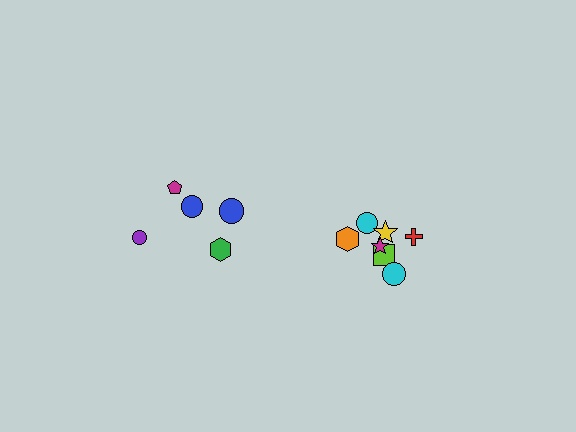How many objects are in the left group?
There are 5 objects.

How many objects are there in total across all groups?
There are 12 objects.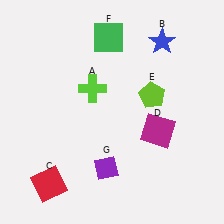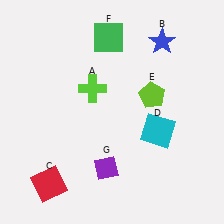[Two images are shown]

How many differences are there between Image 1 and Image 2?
There is 1 difference between the two images.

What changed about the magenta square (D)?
In Image 1, D is magenta. In Image 2, it changed to cyan.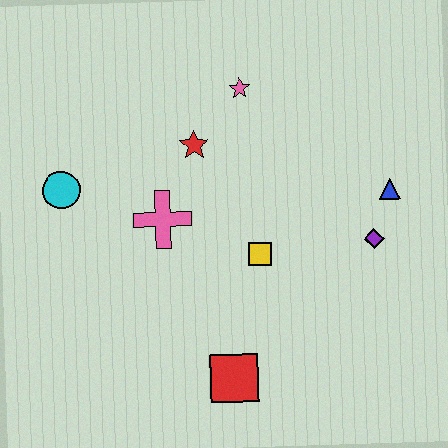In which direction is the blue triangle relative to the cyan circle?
The blue triangle is to the right of the cyan circle.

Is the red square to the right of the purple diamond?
No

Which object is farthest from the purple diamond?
The cyan circle is farthest from the purple diamond.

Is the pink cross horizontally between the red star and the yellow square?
No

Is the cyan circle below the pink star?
Yes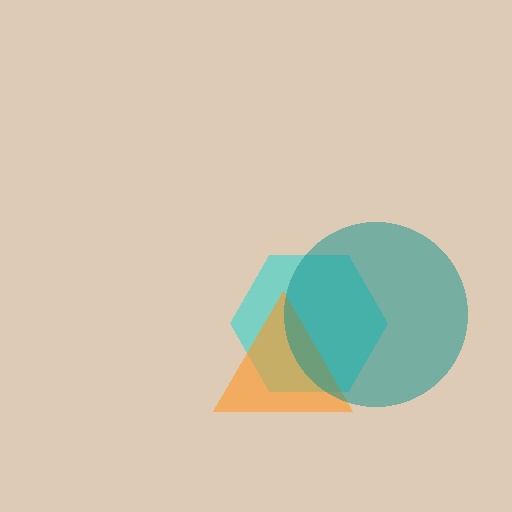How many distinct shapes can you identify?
There are 3 distinct shapes: a cyan hexagon, an orange triangle, a teal circle.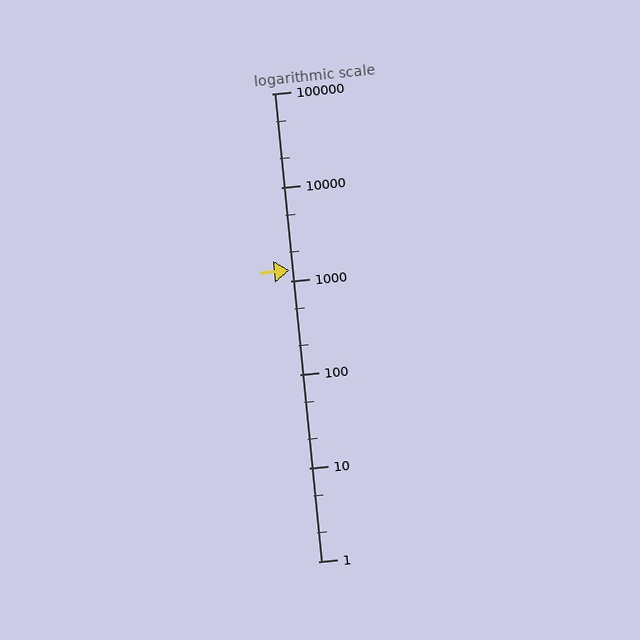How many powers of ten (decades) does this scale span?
The scale spans 5 decades, from 1 to 100000.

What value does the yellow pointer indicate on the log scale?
The pointer indicates approximately 1300.